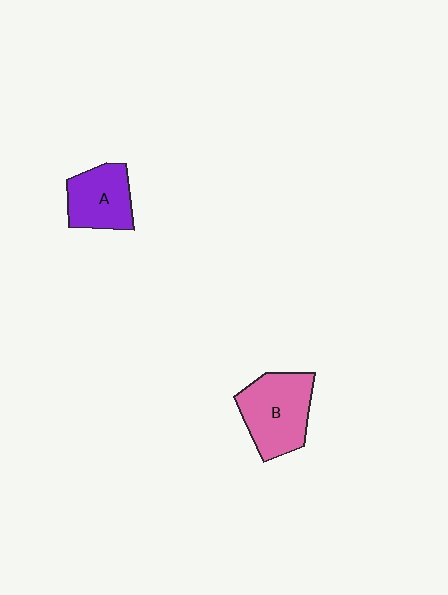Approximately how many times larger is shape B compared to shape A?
Approximately 1.3 times.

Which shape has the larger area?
Shape B (pink).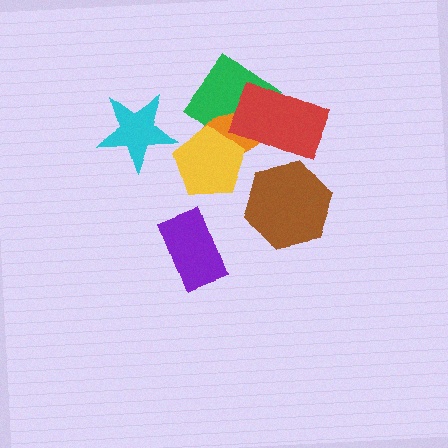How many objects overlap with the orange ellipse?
3 objects overlap with the orange ellipse.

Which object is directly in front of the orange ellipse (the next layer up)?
The red rectangle is directly in front of the orange ellipse.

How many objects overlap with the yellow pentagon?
1 object overlaps with the yellow pentagon.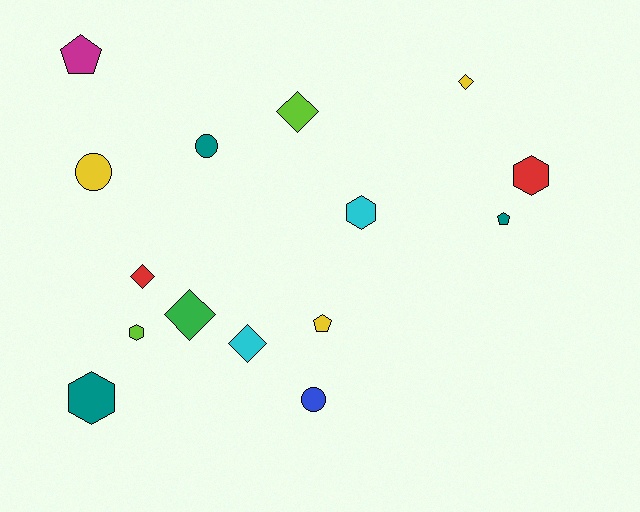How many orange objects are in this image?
There are no orange objects.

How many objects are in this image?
There are 15 objects.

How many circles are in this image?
There are 3 circles.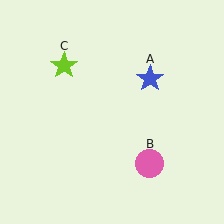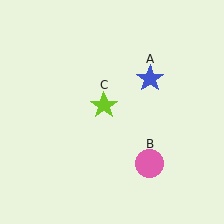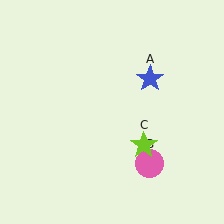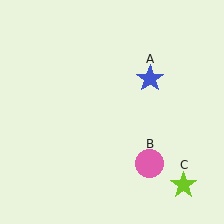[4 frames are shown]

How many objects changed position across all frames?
1 object changed position: lime star (object C).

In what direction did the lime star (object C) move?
The lime star (object C) moved down and to the right.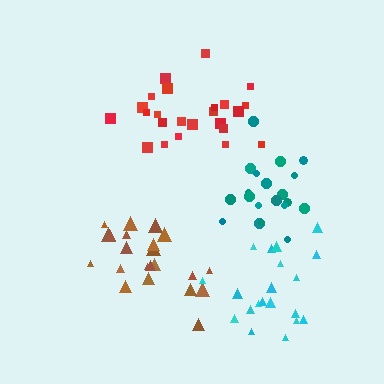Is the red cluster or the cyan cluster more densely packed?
Cyan.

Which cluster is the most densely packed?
Teal.